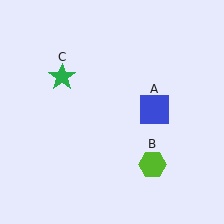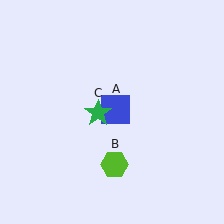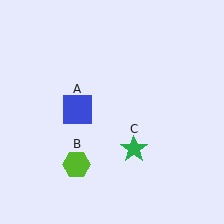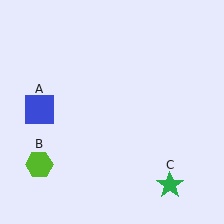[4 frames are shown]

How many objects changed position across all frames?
3 objects changed position: blue square (object A), lime hexagon (object B), green star (object C).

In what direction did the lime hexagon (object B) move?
The lime hexagon (object B) moved left.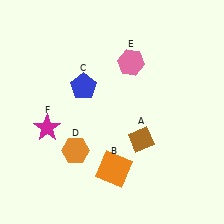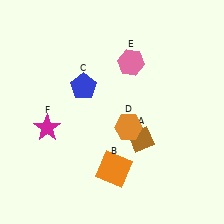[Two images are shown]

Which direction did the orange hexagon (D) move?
The orange hexagon (D) moved right.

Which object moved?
The orange hexagon (D) moved right.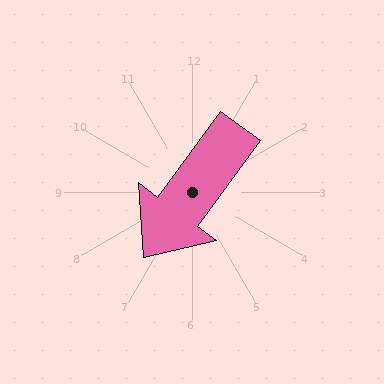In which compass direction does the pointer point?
Southwest.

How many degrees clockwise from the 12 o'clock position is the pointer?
Approximately 216 degrees.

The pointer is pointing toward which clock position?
Roughly 7 o'clock.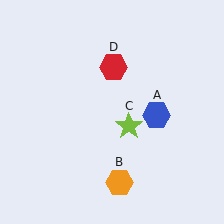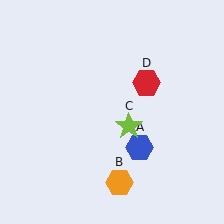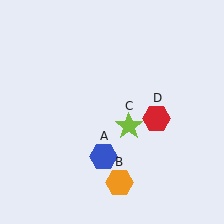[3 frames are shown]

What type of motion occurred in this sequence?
The blue hexagon (object A), red hexagon (object D) rotated clockwise around the center of the scene.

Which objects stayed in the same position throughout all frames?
Orange hexagon (object B) and lime star (object C) remained stationary.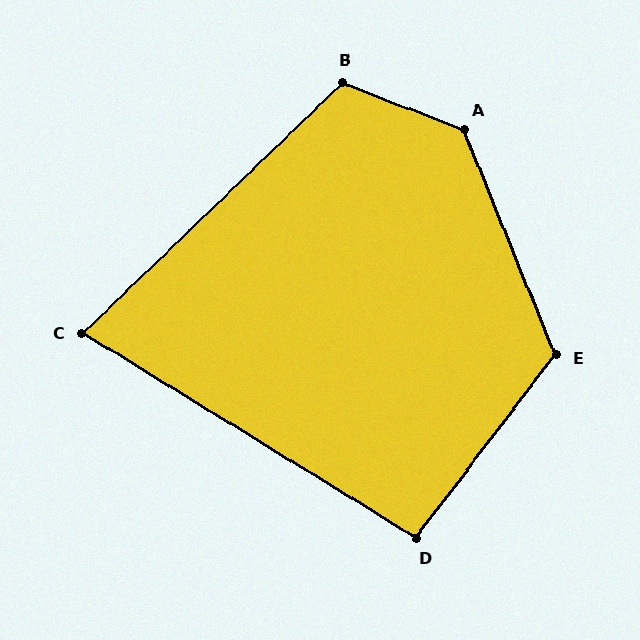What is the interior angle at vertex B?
Approximately 115 degrees (obtuse).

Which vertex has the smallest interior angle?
C, at approximately 75 degrees.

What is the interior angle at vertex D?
Approximately 96 degrees (obtuse).